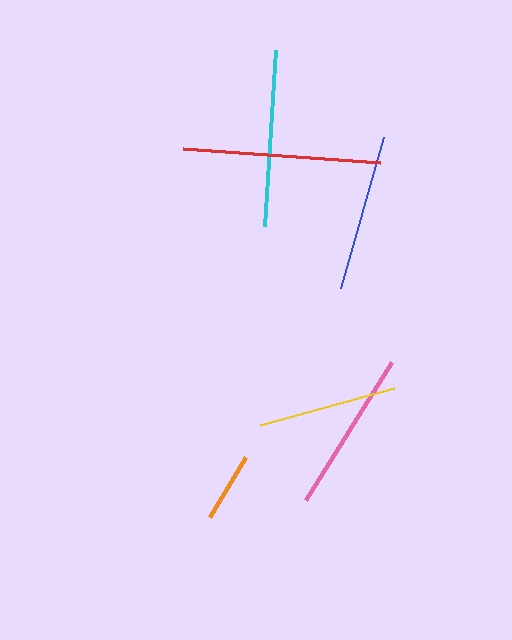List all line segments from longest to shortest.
From longest to shortest: red, cyan, pink, blue, yellow, orange.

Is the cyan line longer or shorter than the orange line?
The cyan line is longer than the orange line.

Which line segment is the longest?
The red line is the longest at approximately 197 pixels.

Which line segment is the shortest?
The orange line is the shortest at approximately 69 pixels.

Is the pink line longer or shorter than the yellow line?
The pink line is longer than the yellow line.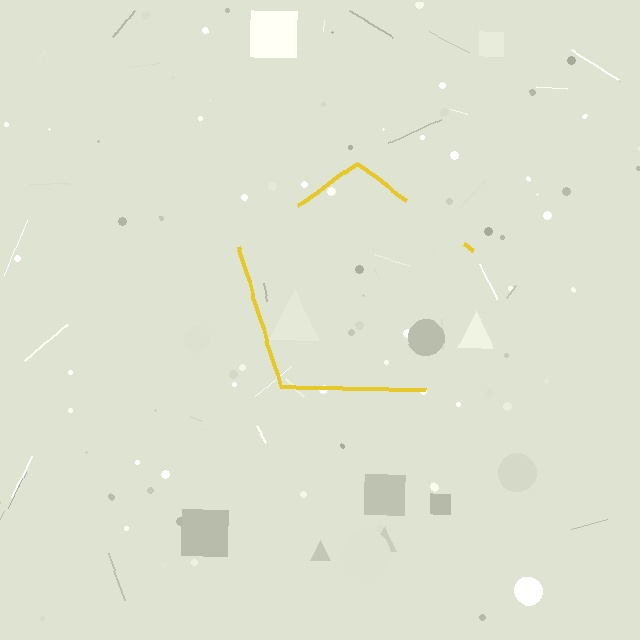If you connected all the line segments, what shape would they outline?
They would outline a pentagon.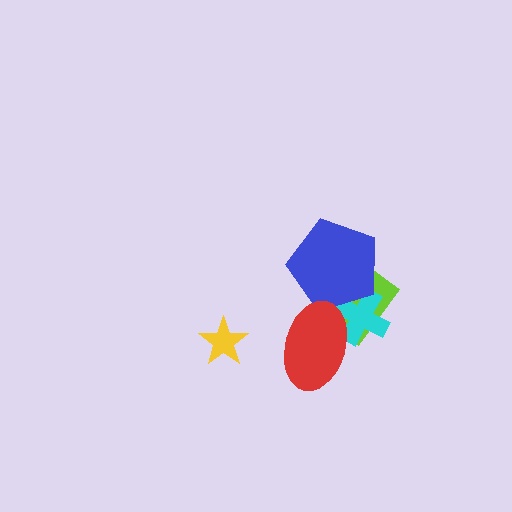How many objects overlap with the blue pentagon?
3 objects overlap with the blue pentagon.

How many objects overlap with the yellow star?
0 objects overlap with the yellow star.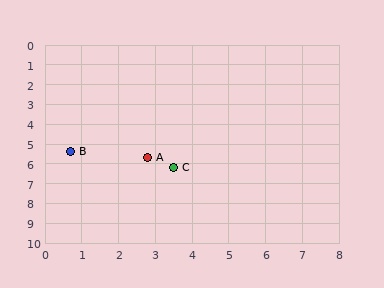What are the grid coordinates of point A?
Point A is at approximately (2.8, 5.7).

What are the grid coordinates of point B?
Point B is at approximately (0.7, 5.4).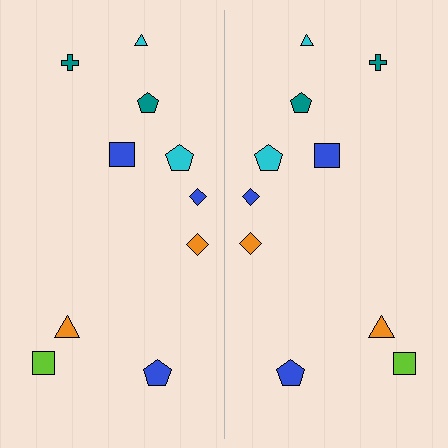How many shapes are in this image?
There are 20 shapes in this image.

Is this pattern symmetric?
Yes, this pattern has bilateral (reflection) symmetry.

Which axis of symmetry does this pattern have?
The pattern has a vertical axis of symmetry running through the center of the image.